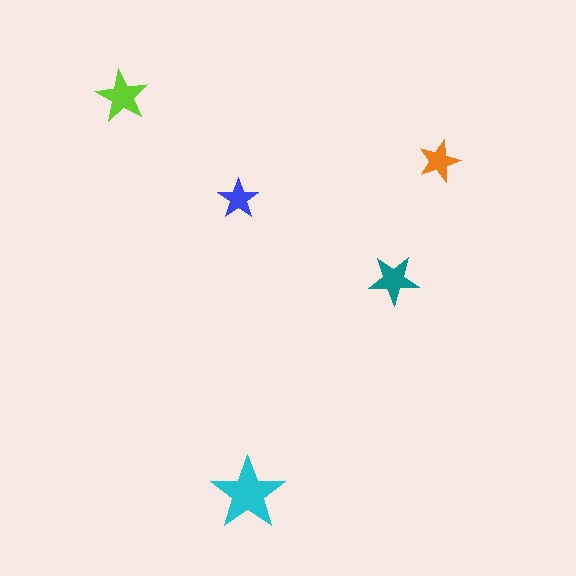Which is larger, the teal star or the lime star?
The lime one.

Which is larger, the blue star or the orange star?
The orange one.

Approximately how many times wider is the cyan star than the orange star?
About 2 times wider.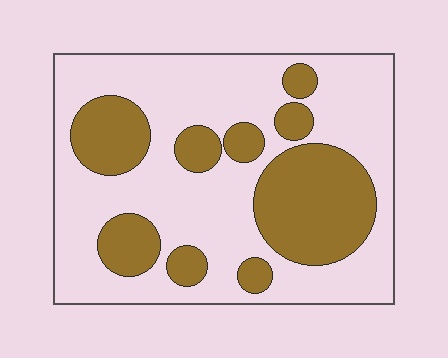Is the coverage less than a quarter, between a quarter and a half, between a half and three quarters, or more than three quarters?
Between a quarter and a half.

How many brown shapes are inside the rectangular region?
9.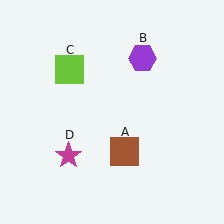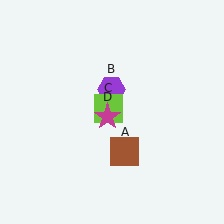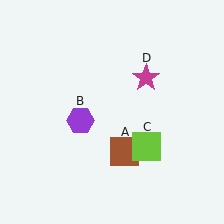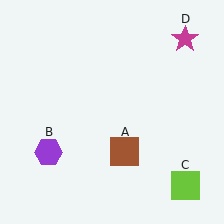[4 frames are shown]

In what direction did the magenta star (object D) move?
The magenta star (object D) moved up and to the right.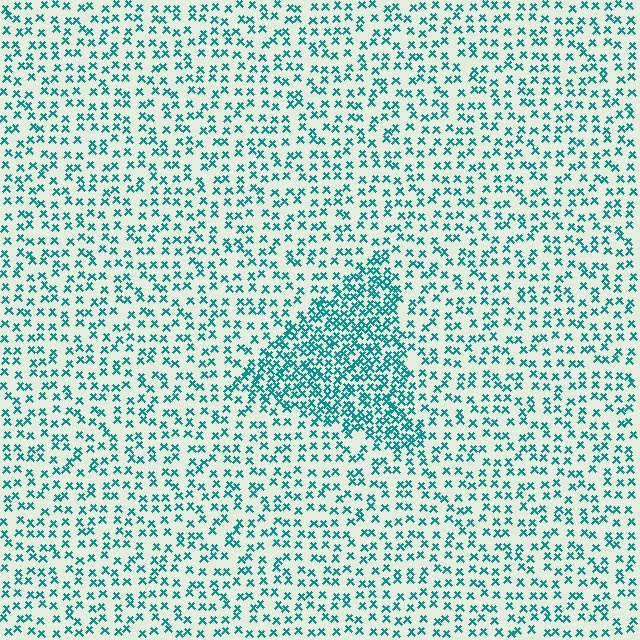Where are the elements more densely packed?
The elements are more densely packed inside the triangle boundary.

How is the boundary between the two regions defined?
The boundary is defined by a change in element density (approximately 2.2x ratio). All elements are the same color, size, and shape.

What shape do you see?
I see a triangle.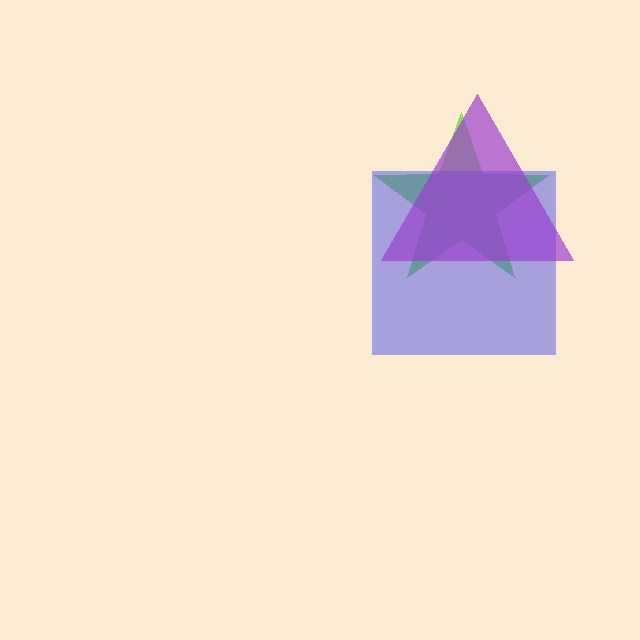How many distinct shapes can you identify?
There are 3 distinct shapes: a lime star, a blue square, a purple triangle.